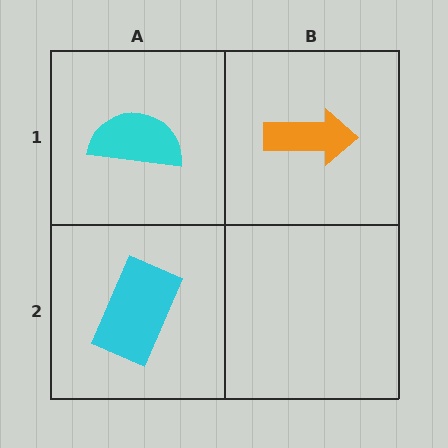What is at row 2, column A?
A cyan rectangle.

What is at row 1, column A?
A cyan semicircle.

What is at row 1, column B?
An orange arrow.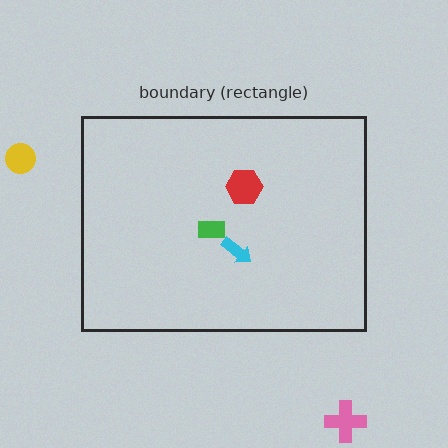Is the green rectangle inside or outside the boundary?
Inside.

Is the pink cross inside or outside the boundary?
Outside.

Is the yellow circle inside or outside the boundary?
Outside.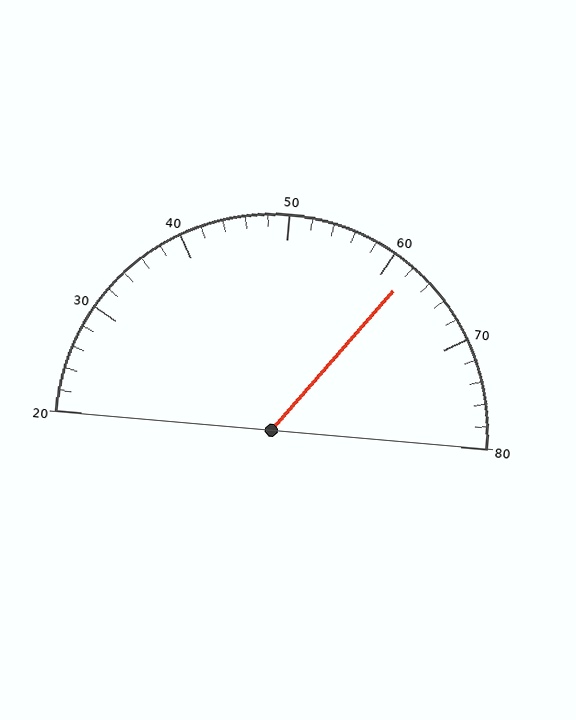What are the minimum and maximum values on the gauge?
The gauge ranges from 20 to 80.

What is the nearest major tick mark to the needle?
The nearest major tick mark is 60.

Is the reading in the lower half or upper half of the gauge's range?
The reading is in the upper half of the range (20 to 80).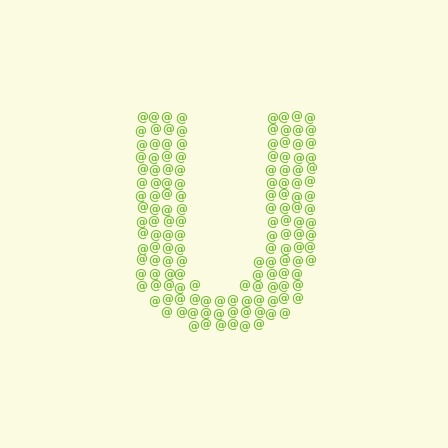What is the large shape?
The large shape is the letter U.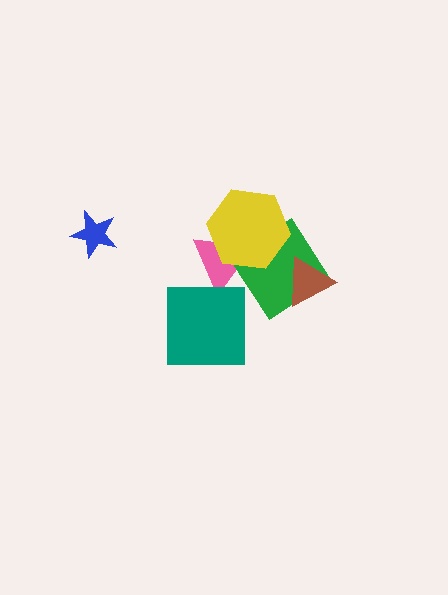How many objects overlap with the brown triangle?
1 object overlaps with the brown triangle.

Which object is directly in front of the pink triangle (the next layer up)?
The green diamond is directly in front of the pink triangle.